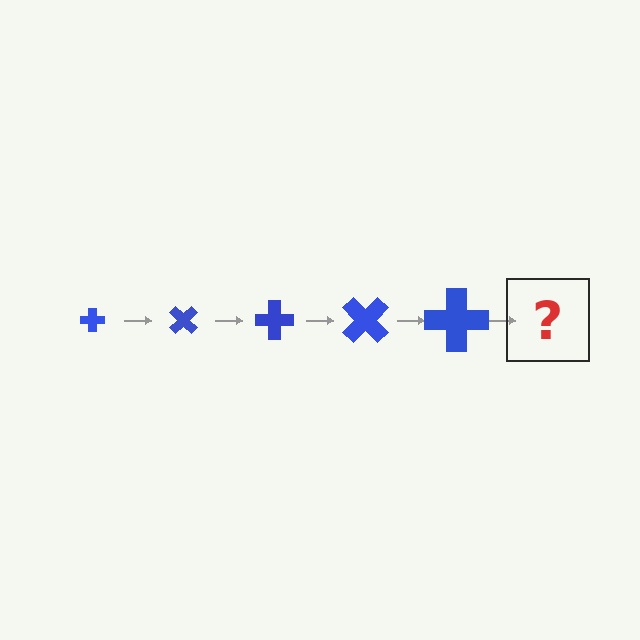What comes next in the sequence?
The next element should be a cross, larger than the previous one and rotated 225 degrees from the start.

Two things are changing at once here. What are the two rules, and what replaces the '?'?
The two rules are that the cross grows larger each step and it rotates 45 degrees each step. The '?' should be a cross, larger than the previous one and rotated 225 degrees from the start.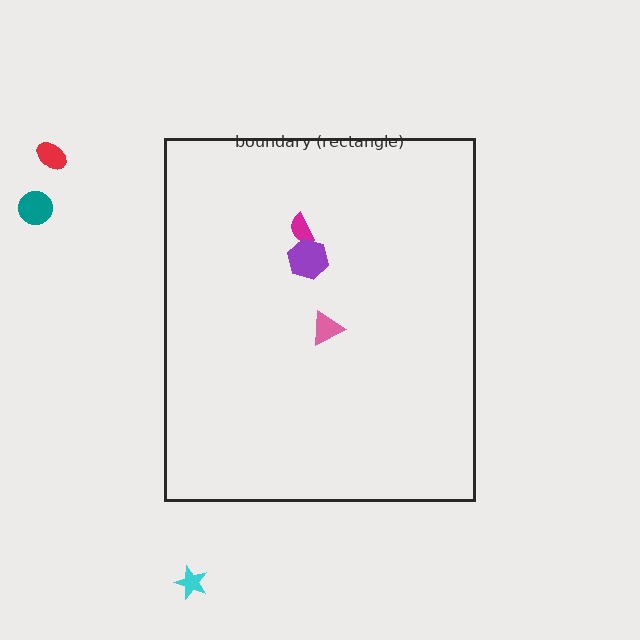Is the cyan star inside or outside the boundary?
Outside.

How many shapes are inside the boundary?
3 inside, 3 outside.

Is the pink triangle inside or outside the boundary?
Inside.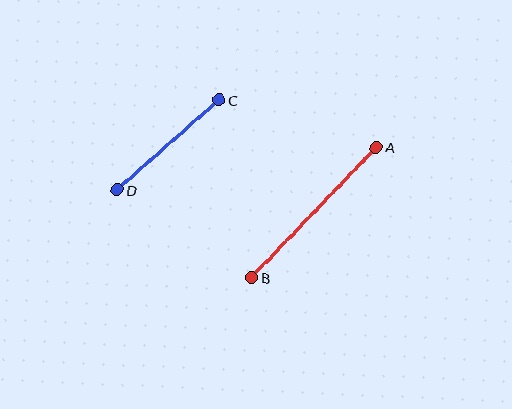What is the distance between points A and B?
The distance is approximately 181 pixels.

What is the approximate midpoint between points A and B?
The midpoint is at approximately (314, 212) pixels.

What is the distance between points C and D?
The distance is approximately 136 pixels.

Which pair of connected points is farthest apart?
Points A and B are farthest apart.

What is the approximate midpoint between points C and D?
The midpoint is at approximately (168, 145) pixels.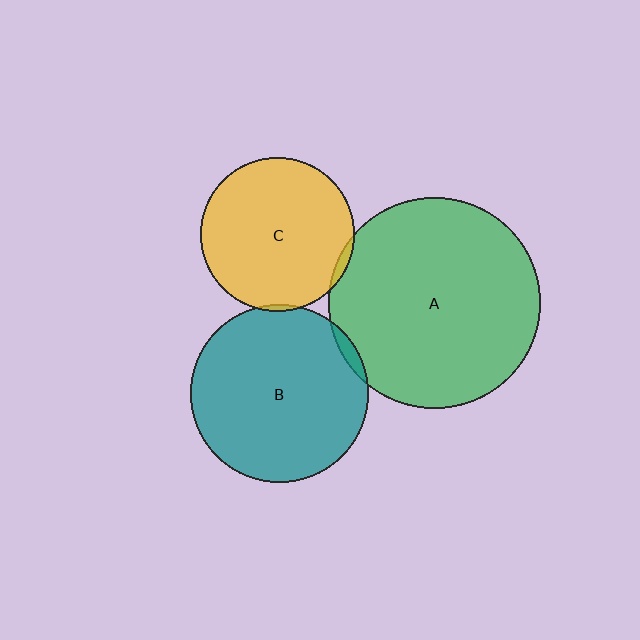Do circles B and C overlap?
Yes.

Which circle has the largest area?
Circle A (green).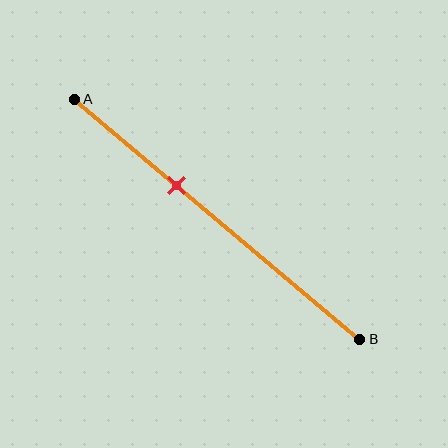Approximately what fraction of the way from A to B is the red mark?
The red mark is approximately 35% of the way from A to B.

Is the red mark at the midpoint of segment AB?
No, the mark is at about 35% from A, not at the 50% midpoint.